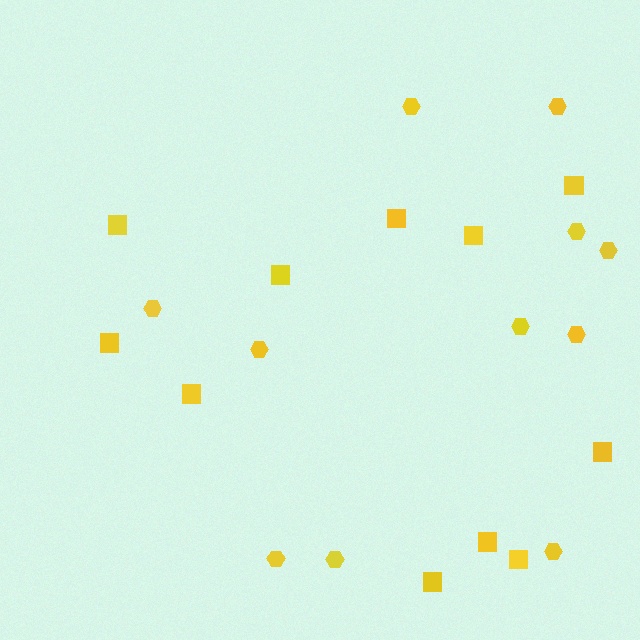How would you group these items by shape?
There are 2 groups: one group of hexagons (11) and one group of squares (11).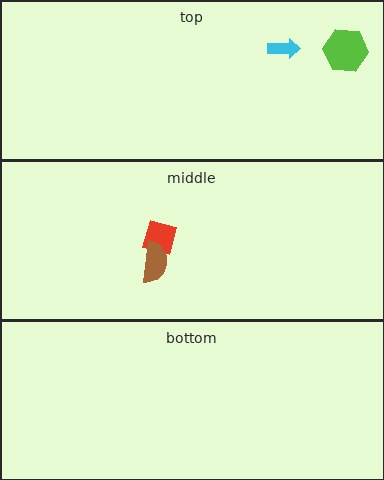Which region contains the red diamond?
The middle region.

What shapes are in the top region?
The cyan arrow, the lime hexagon.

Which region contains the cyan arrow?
The top region.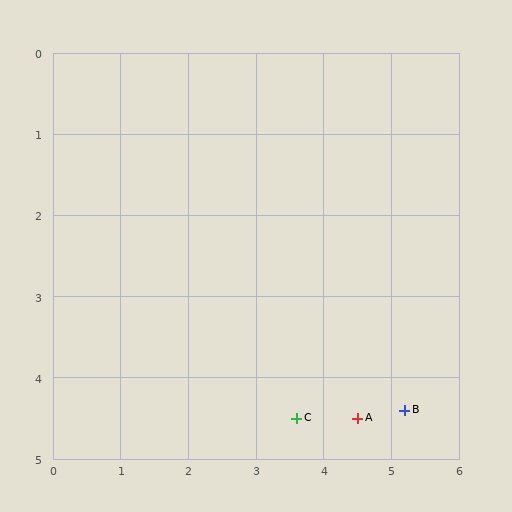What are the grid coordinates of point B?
Point B is at approximately (5.2, 4.4).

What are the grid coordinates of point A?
Point A is at approximately (4.5, 4.5).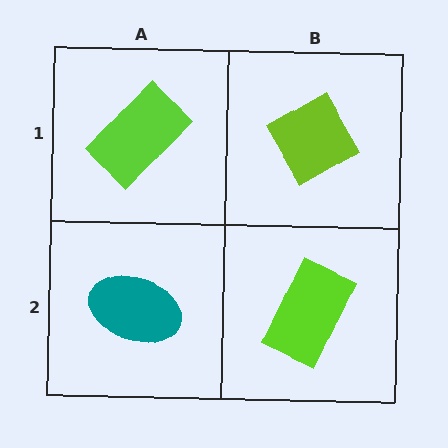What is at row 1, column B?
A lime diamond.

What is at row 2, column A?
A teal ellipse.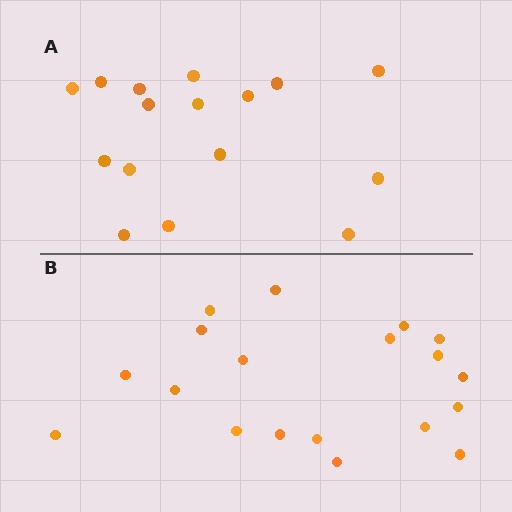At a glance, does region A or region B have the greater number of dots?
Region B (the bottom region) has more dots.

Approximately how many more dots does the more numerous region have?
Region B has just a few more — roughly 2 or 3 more dots than region A.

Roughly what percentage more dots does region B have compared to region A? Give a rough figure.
About 20% more.